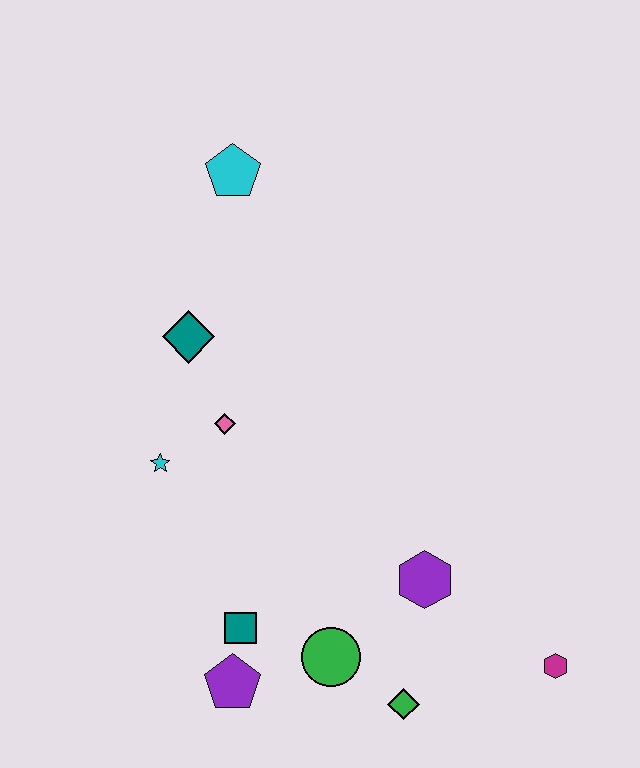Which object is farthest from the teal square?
The cyan pentagon is farthest from the teal square.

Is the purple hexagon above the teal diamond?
No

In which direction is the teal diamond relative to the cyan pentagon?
The teal diamond is below the cyan pentagon.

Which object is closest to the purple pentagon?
The teal square is closest to the purple pentagon.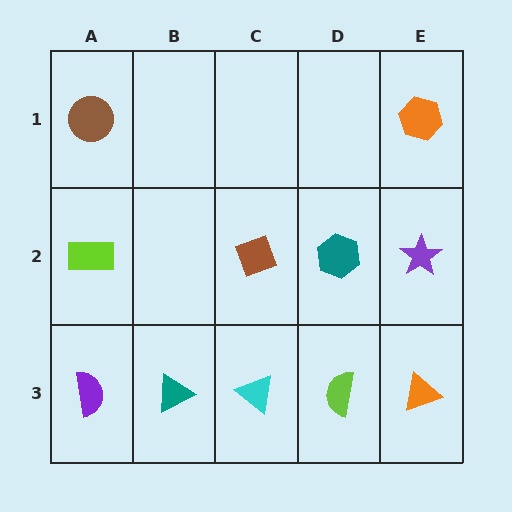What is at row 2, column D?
A teal hexagon.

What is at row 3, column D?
A lime semicircle.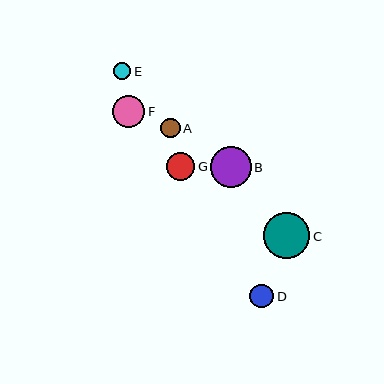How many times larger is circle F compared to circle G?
Circle F is approximately 1.1 times the size of circle G.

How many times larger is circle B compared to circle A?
Circle B is approximately 2.1 times the size of circle A.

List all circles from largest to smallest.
From largest to smallest: C, B, F, G, D, A, E.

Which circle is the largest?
Circle C is the largest with a size of approximately 46 pixels.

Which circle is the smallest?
Circle E is the smallest with a size of approximately 17 pixels.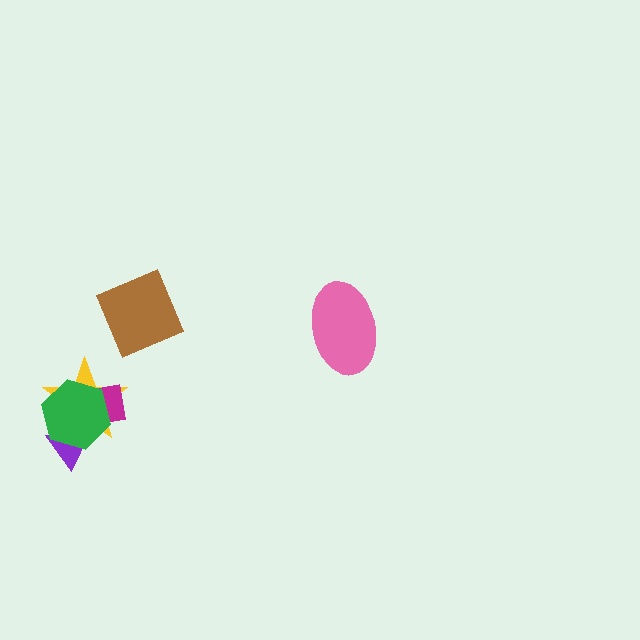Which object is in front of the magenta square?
The green hexagon is in front of the magenta square.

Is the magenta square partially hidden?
Yes, it is partially covered by another shape.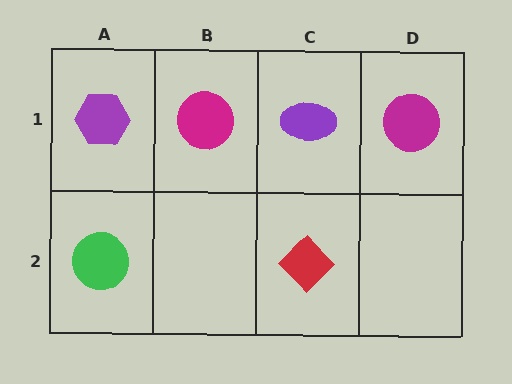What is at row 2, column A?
A green circle.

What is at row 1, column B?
A magenta circle.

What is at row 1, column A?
A purple hexagon.